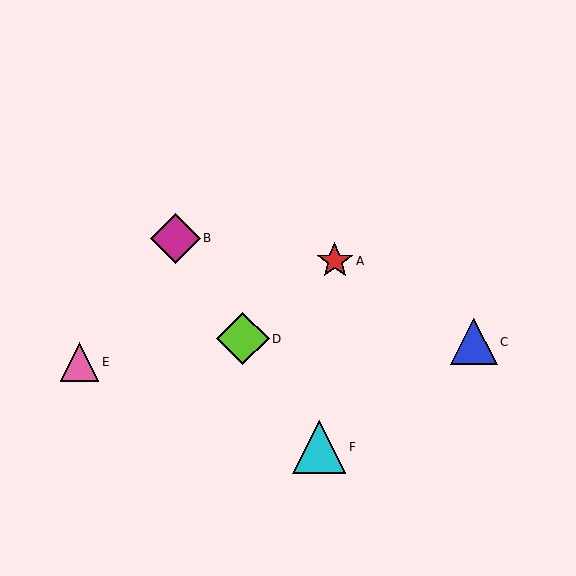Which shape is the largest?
The cyan triangle (labeled F) is the largest.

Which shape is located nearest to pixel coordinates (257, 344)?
The lime diamond (labeled D) at (243, 339) is nearest to that location.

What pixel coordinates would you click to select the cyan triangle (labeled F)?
Click at (319, 447) to select the cyan triangle F.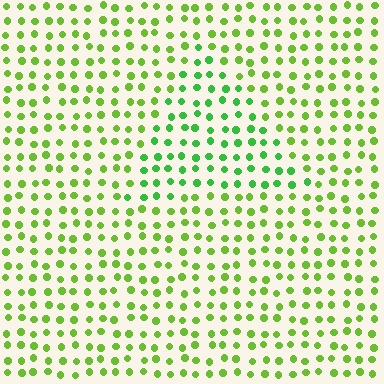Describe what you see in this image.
The image is filled with small lime elements in a uniform arrangement. A triangle-shaped region is visible where the elements are tinted to a slightly different hue, forming a subtle color boundary.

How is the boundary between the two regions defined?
The boundary is defined purely by a slight shift in hue (about 29 degrees). Spacing, size, and orientation are identical on both sides.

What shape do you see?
I see a triangle.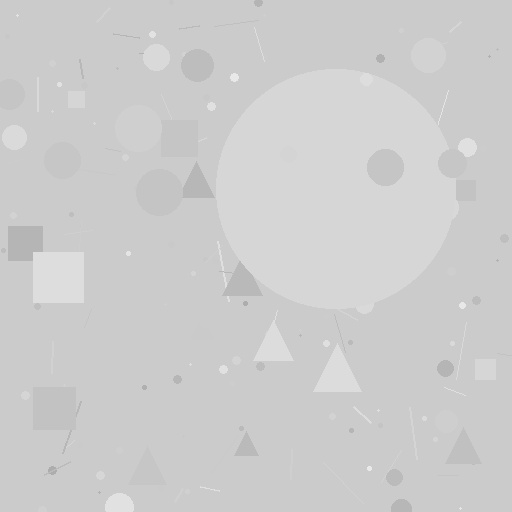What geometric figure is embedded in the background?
A circle is embedded in the background.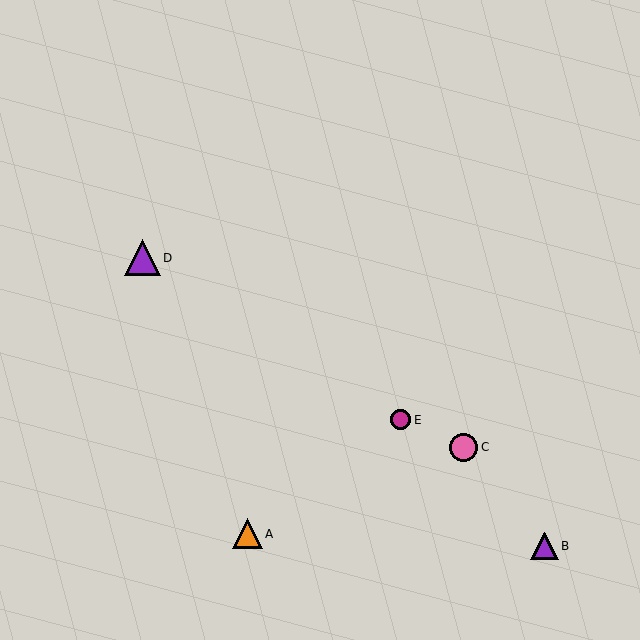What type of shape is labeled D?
Shape D is a purple triangle.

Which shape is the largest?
The purple triangle (labeled D) is the largest.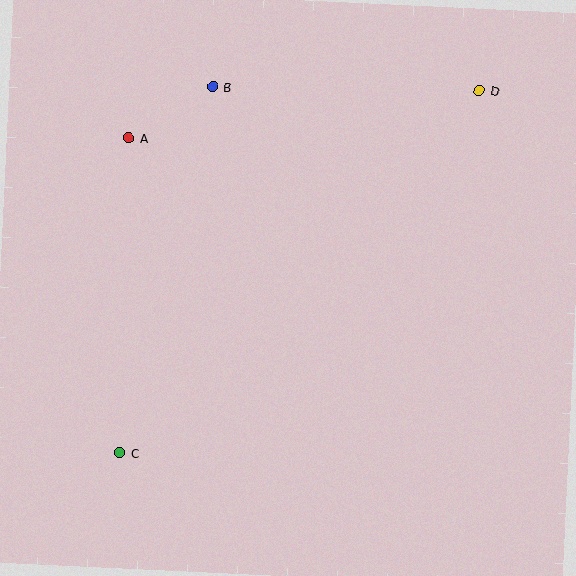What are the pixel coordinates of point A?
Point A is at (129, 138).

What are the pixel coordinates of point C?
Point C is at (120, 453).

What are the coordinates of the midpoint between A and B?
The midpoint between A and B is at (171, 113).